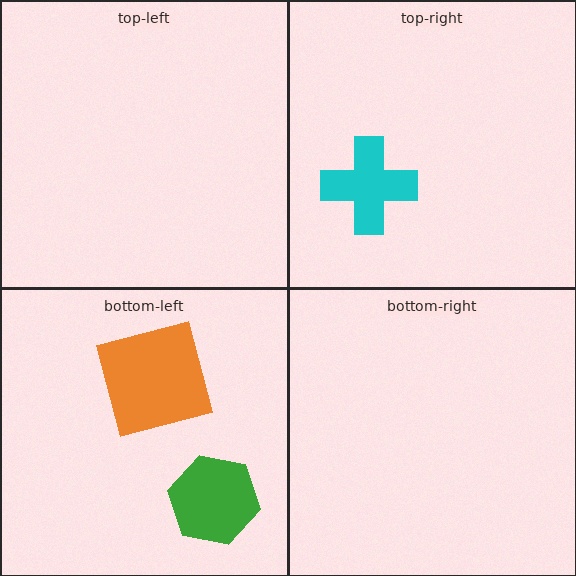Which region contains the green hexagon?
The bottom-left region.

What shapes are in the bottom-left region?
The orange square, the green hexagon.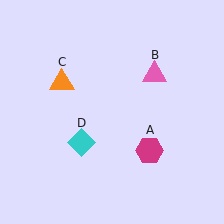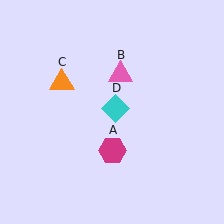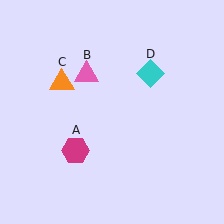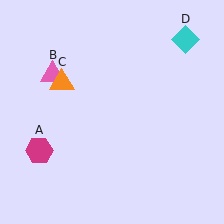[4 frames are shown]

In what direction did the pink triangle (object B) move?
The pink triangle (object B) moved left.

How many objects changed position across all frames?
3 objects changed position: magenta hexagon (object A), pink triangle (object B), cyan diamond (object D).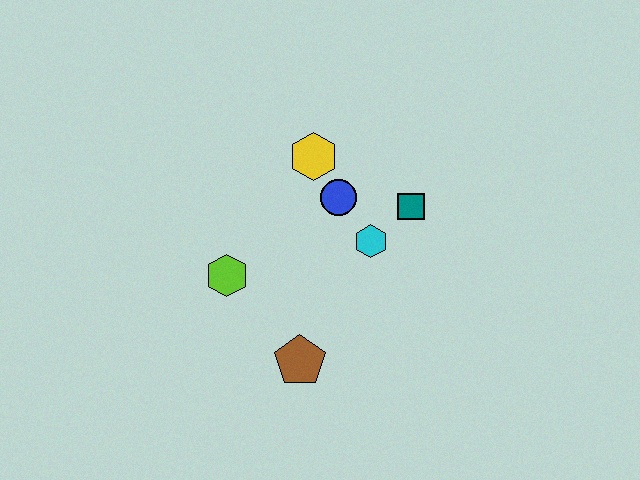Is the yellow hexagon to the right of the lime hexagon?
Yes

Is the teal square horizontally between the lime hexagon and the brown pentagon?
No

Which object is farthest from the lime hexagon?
The teal square is farthest from the lime hexagon.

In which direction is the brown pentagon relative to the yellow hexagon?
The brown pentagon is below the yellow hexagon.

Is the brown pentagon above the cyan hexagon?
No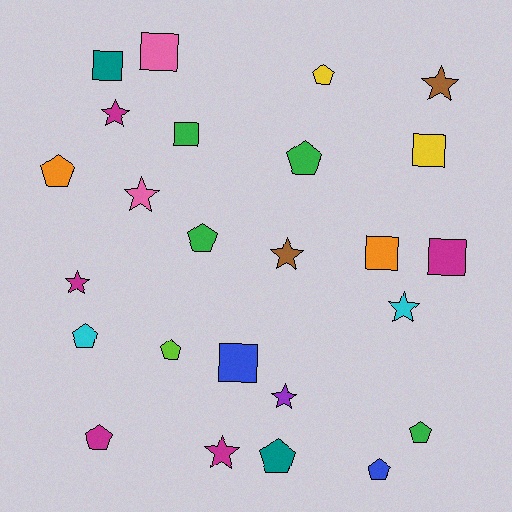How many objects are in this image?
There are 25 objects.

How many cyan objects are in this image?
There are 2 cyan objects.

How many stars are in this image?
There are 8 stars.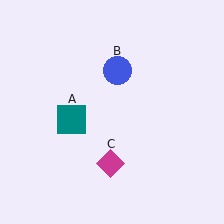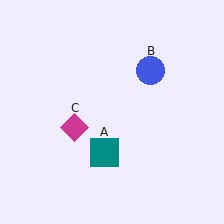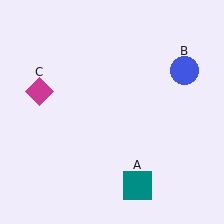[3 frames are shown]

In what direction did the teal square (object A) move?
The teal square (object A) moved down and to the right.